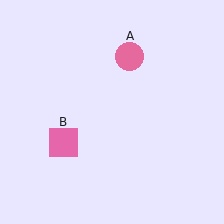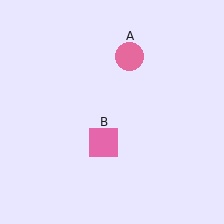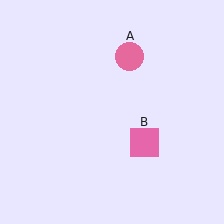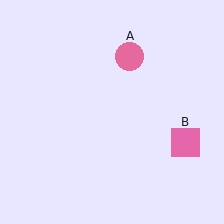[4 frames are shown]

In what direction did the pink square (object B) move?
The pink square (object B) moved right.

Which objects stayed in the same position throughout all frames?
Pink circle (object A) remained stationary.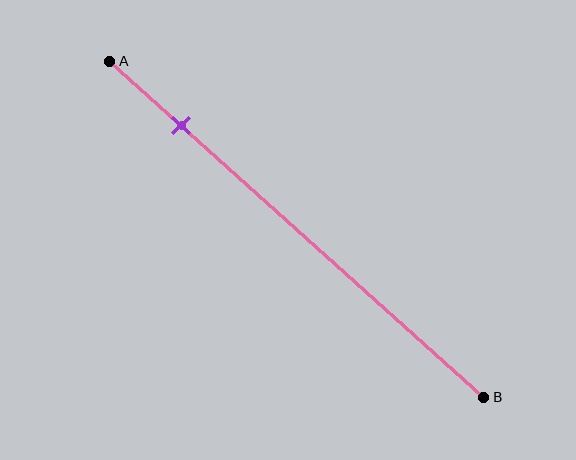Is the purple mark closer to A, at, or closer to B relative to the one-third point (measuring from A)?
The purple mark is closer to point A than the one-third point of segment AB.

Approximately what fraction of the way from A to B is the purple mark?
The purple mark is approximately 20% of the way from A to B.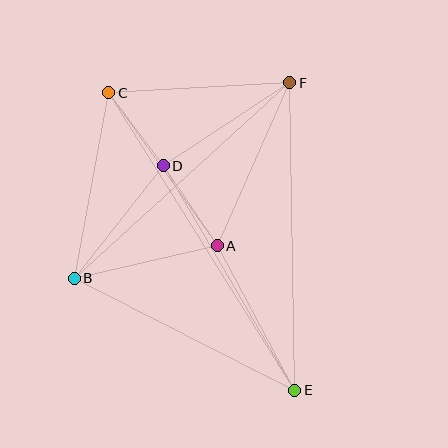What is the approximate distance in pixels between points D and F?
The distance between D and F is approximately 151 pixels.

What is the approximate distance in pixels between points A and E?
The distance between A and E is approximately 164 pixels.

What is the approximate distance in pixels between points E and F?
The distance between E and F is approximately 308 pixels.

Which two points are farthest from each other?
Points C and E are farthest from each other.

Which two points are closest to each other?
Points C and D are closest to each other.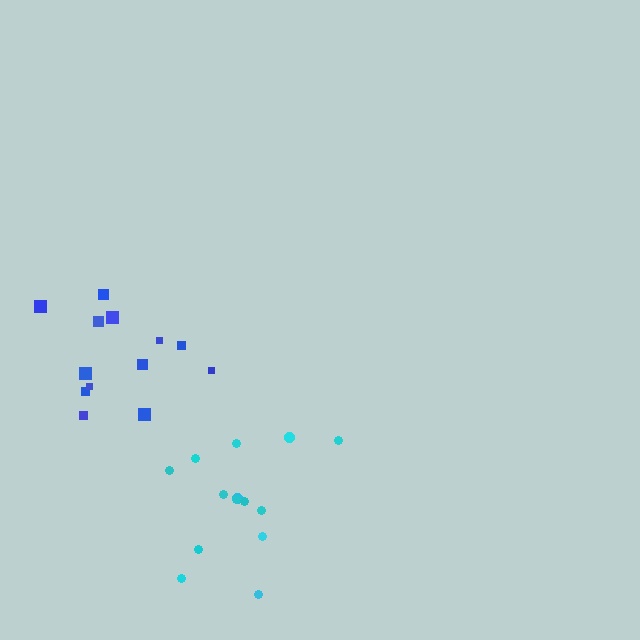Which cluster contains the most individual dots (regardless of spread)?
Cyan (14).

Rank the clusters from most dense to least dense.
blue, cyan.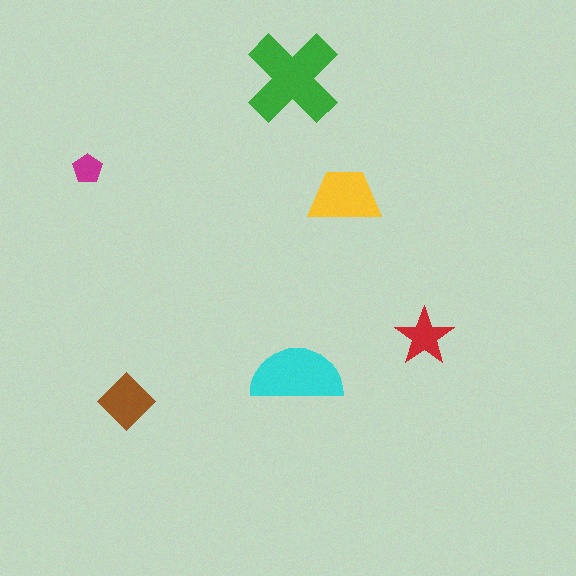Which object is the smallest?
The magenta pentagon.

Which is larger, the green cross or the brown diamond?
The green cross.